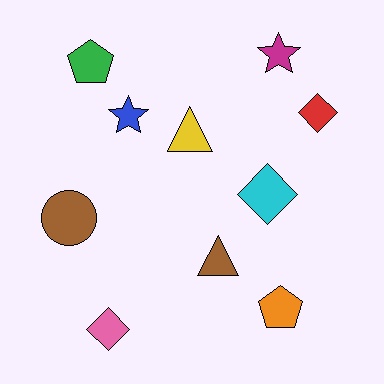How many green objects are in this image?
There is 1 green object.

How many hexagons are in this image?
There are no hexagons.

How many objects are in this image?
There are 10 objects.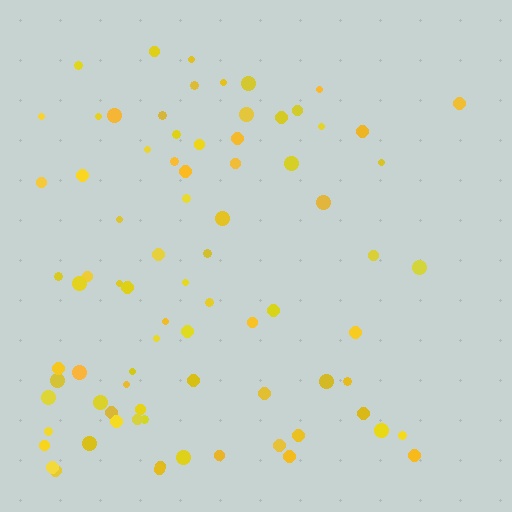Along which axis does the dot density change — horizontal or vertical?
Horizontal.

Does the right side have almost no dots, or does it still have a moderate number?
Still a moderate number, just noticeably fewer than the left.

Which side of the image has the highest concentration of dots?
The left.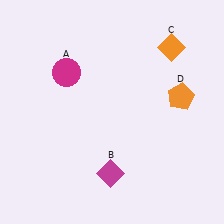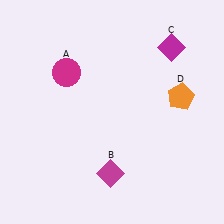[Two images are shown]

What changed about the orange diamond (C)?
In Image 1, C is orange. In Image 2, it changed to magenta.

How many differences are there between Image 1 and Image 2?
There is 1 difference between the two images.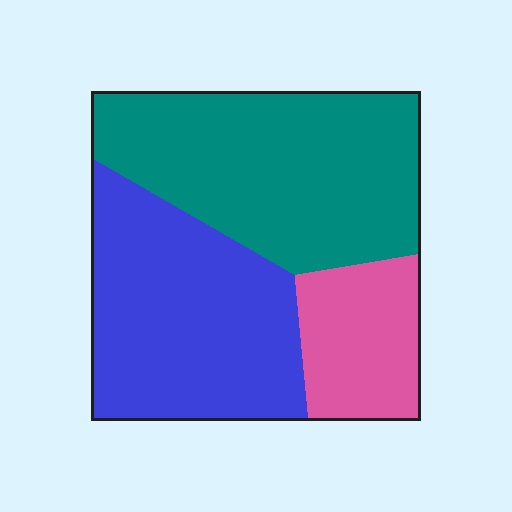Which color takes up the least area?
Pink, at roughly 15%.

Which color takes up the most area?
Teal, at roughly 45%.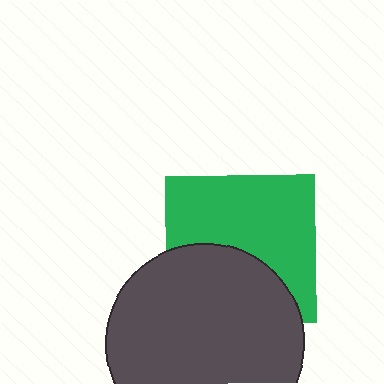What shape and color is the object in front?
The object in front is a dark gray circle.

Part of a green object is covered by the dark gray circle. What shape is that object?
It is a square.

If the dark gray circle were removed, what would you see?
You would see the complete green square.